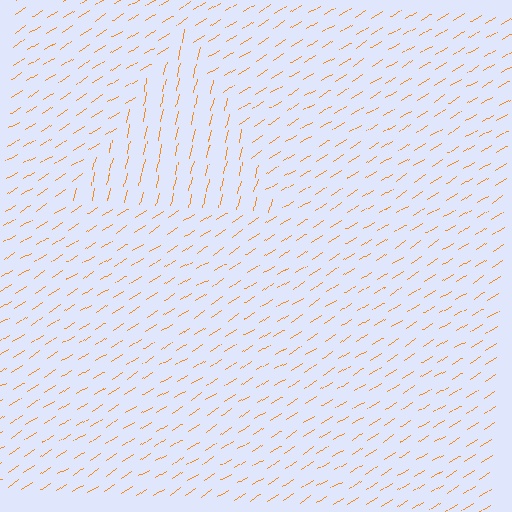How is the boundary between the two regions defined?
The boundary is defined purely by a change in line orientation (approximately 45 degrees difference). All lines are the same color and thickness.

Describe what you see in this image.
The image is filled with small orange line segments. A triangle region in the image has lines oriented differently from the surrounding lines, creating a visible texture boundary.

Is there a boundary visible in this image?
Yes, there is a texture boundary formed by a change in line orientation.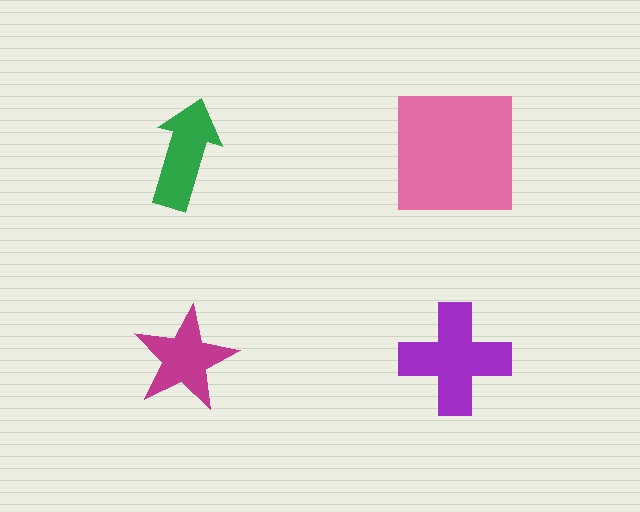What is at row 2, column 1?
A magenta star.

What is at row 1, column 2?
A pink square.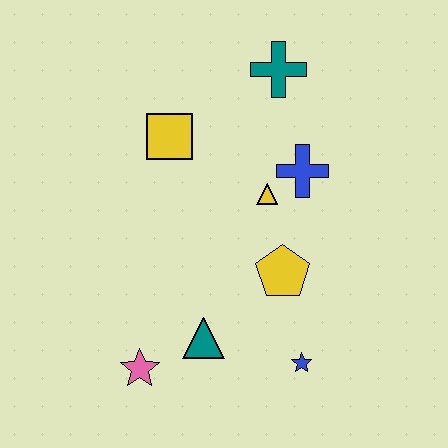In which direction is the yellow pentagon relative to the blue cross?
The yellow pentagon is below the blue cross.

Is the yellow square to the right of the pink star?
Yes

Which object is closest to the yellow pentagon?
The yellow triangle is closest to the yellow pentagon.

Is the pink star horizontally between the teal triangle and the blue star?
No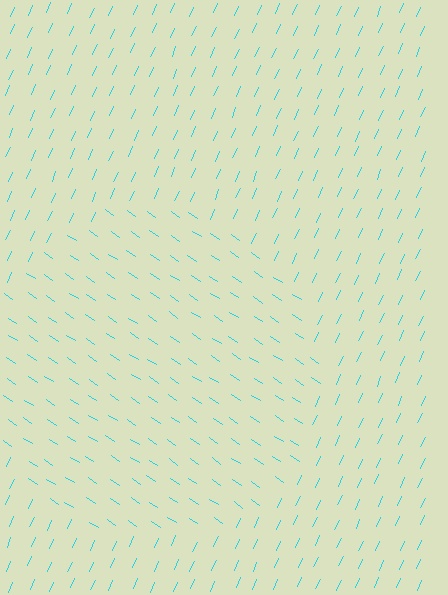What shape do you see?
I see a circle.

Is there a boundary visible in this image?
Yes, there is a texture boundary formed by a change in line orientation.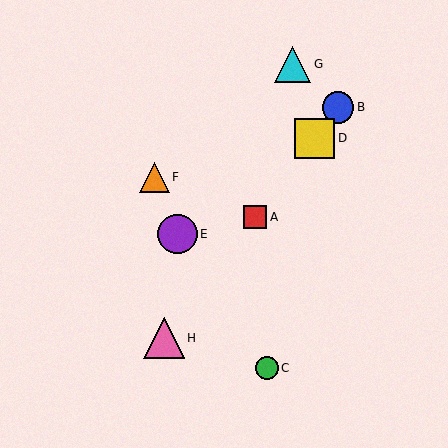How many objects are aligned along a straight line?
4 objects (A, B, D, H) are aligned along a straight line.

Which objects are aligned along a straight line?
Objects A, B, D, H are aligned along a straight line.